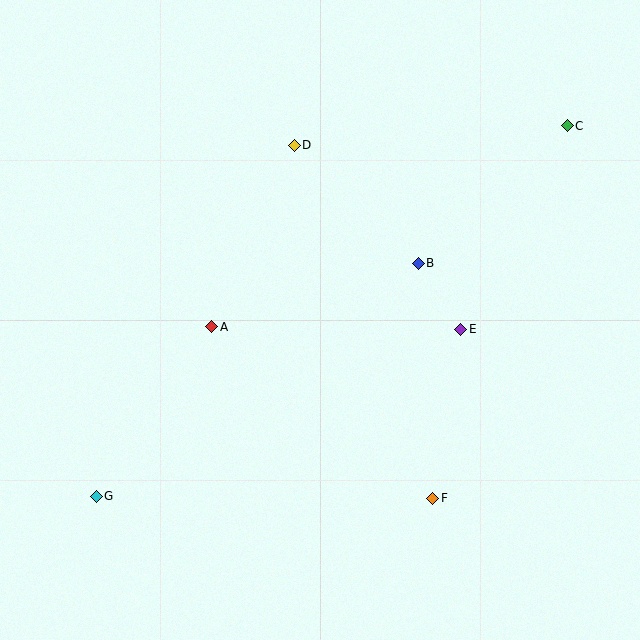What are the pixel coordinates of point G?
Point G is at (96, 496).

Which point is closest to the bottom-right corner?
Point F is closest to the bottom-right corner.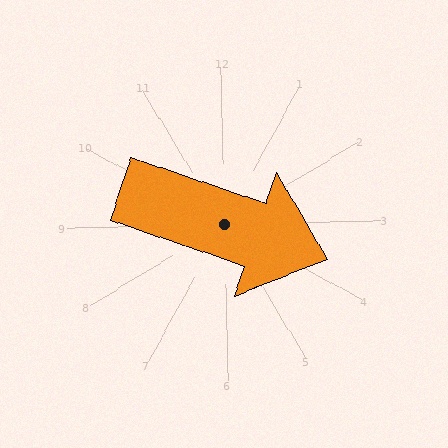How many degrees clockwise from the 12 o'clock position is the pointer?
Approximately 110 degrees.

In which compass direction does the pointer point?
East.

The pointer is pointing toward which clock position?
Roughly 4 o'clock.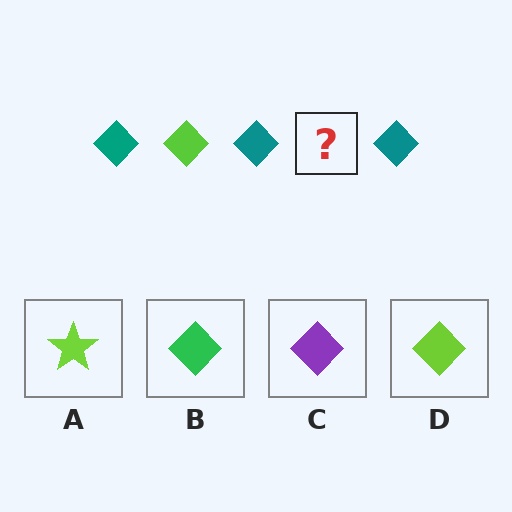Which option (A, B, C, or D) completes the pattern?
D.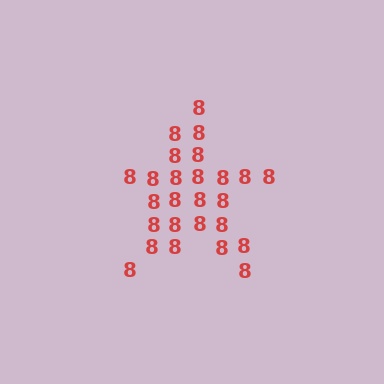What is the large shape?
The large shape is a star.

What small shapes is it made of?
It is made of small digit 8's.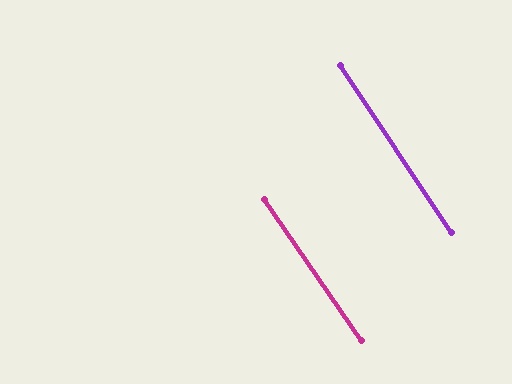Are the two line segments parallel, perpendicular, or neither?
Parallel — their directions differ by only 0.7°.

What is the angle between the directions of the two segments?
Approximately 1 degree.